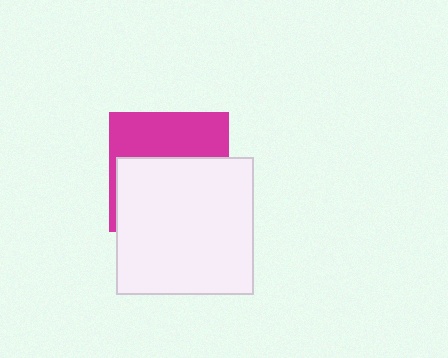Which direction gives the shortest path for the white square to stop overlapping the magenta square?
Moving down gives the shortest separation.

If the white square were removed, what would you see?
You would see the complete magenta square.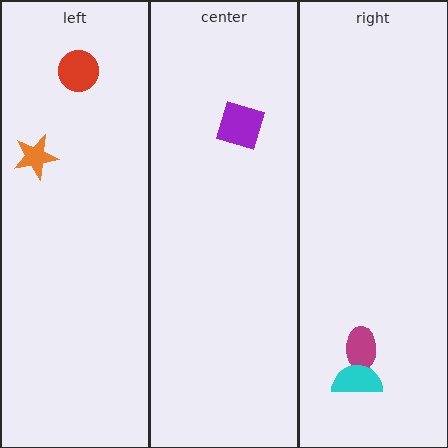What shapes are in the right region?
The magenta ellipse, the cyan semicircle.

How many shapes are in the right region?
2.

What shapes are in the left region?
The red circle, the orange star.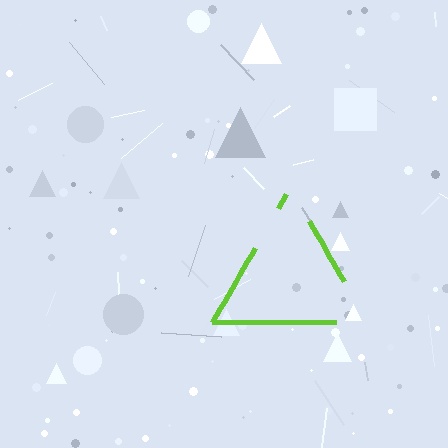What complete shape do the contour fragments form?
The contour fragments form a triangle.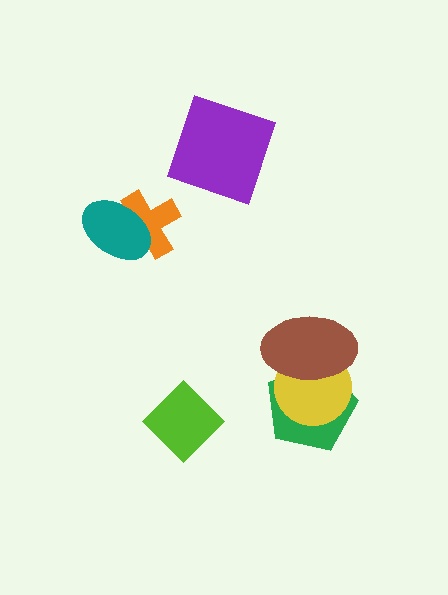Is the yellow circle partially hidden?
Yes, it is partially covered by another shape.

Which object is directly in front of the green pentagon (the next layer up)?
The yellow circle is directly in front of the green pentagon.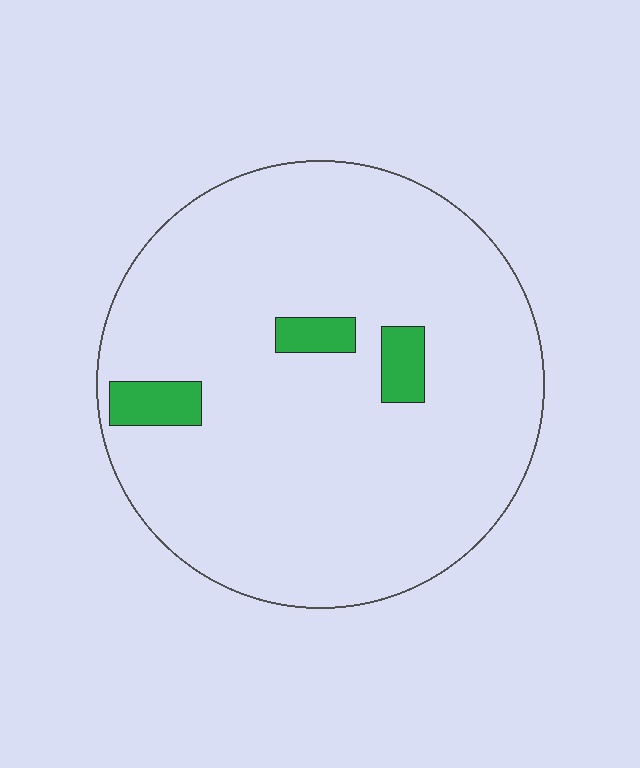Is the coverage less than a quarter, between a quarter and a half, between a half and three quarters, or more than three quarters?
Less than a quarter.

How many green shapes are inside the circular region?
3.